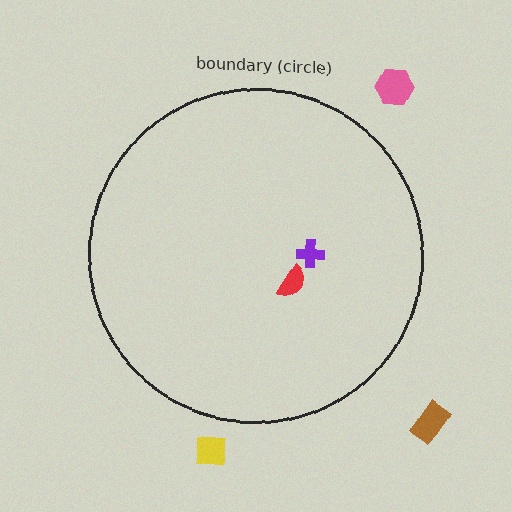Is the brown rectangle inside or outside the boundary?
Outside.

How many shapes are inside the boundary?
2 inside, 3 outside.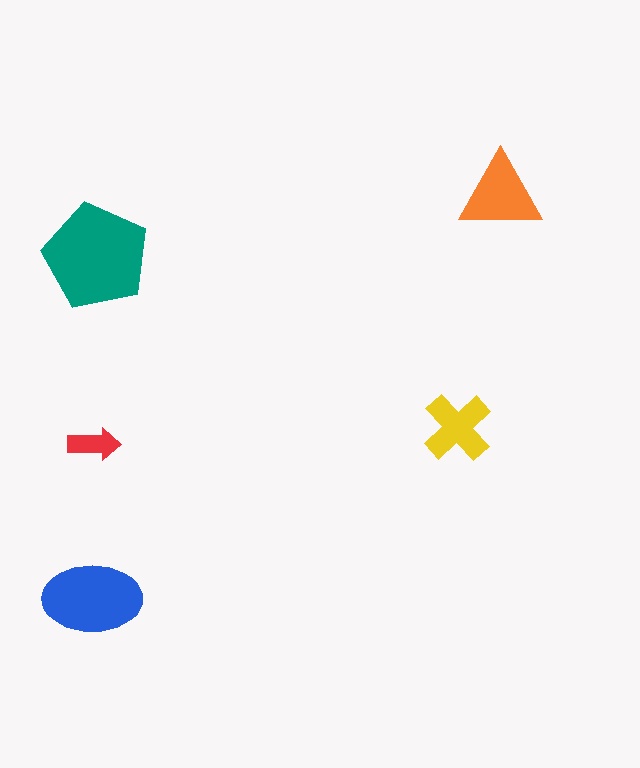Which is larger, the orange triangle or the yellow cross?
The orange triangle.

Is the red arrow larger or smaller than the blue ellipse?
Smaller.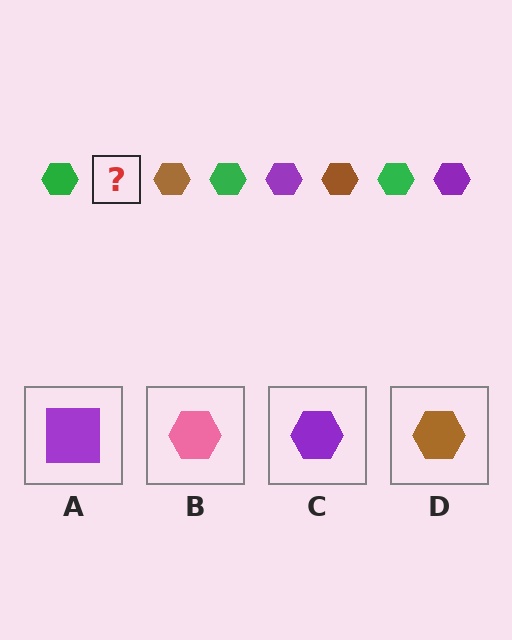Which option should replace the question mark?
Option C.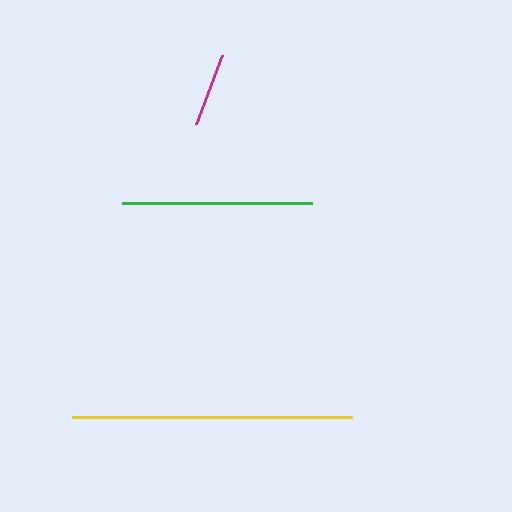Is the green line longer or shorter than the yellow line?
The yellow line is longer than the green line.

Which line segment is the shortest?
The magenta line is the shortest at approximately 73 pixels.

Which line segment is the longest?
The yellow line is the longest at approximately 280 pixels.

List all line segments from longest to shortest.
From longest to shortest: yellow, green, magenta.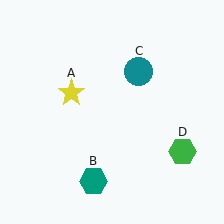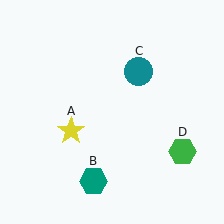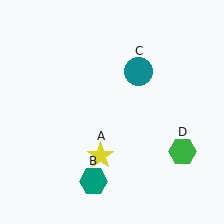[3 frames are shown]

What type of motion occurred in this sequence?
The yellow star (object A) rotated counterclockwise around the center of the scene.